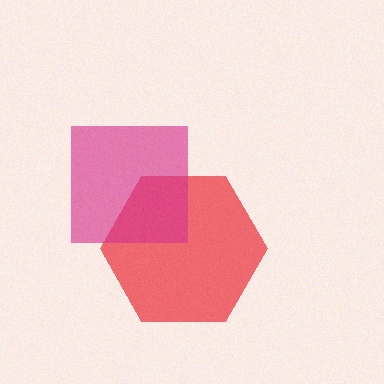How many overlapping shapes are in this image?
There are 2 overlapping shapes in the image.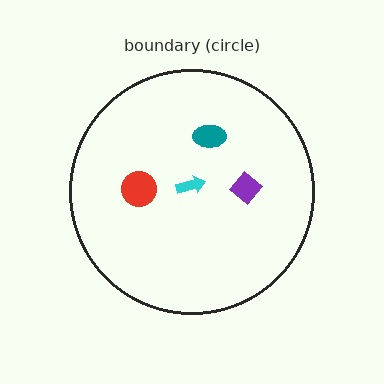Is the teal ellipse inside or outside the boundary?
Inside.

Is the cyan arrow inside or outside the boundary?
Inside.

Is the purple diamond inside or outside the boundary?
Inside.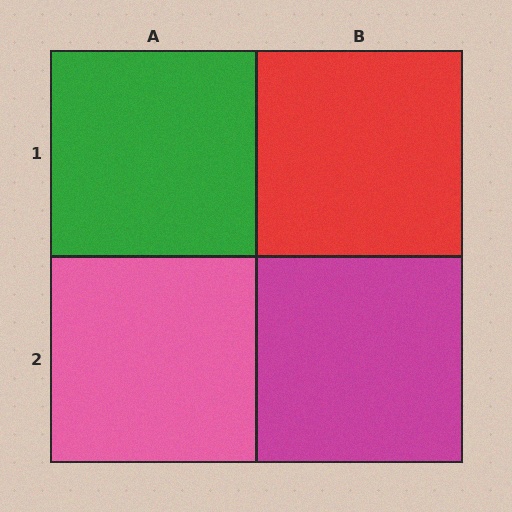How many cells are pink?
1 cell is pink.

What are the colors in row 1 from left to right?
Green, red.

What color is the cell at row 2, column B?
Magenta.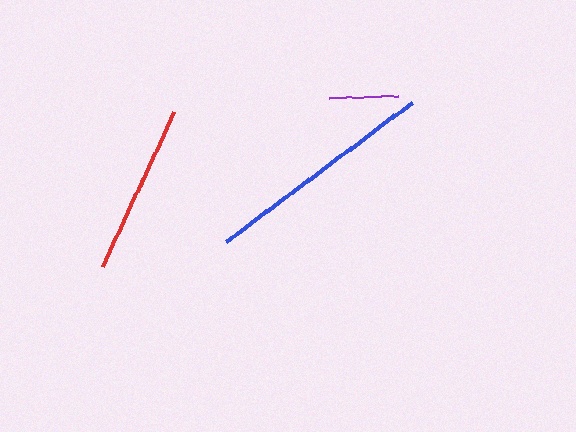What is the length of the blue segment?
The blue segment is approximately 232 pixels long.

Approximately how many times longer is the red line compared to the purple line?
The red line is approximately 2.4 times the length of the purple line.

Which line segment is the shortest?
The purple line is the shortest at approximately 70 pixels.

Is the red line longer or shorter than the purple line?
The red line is longer than the purple line.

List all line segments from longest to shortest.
From longest to shortest: blue, red, purple.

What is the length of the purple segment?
The purple segment is approximately 70 pixels long.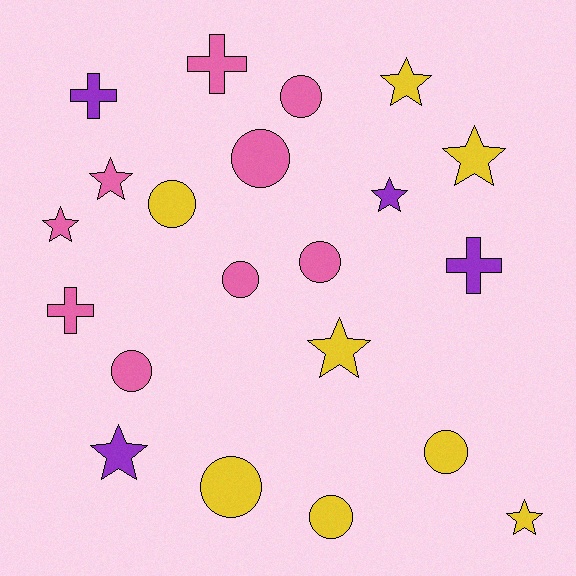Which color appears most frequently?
Pink, with 9 objects.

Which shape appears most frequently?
Circle, with 9 objects.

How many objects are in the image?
There are 21 objects.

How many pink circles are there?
There are 5 pink circles.